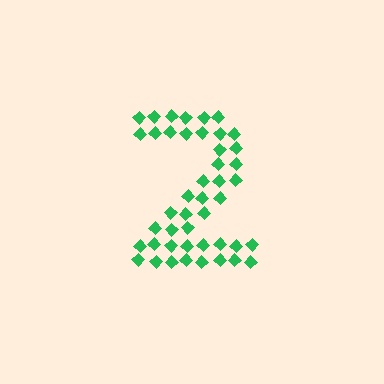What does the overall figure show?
The overall figure shows the digit 2.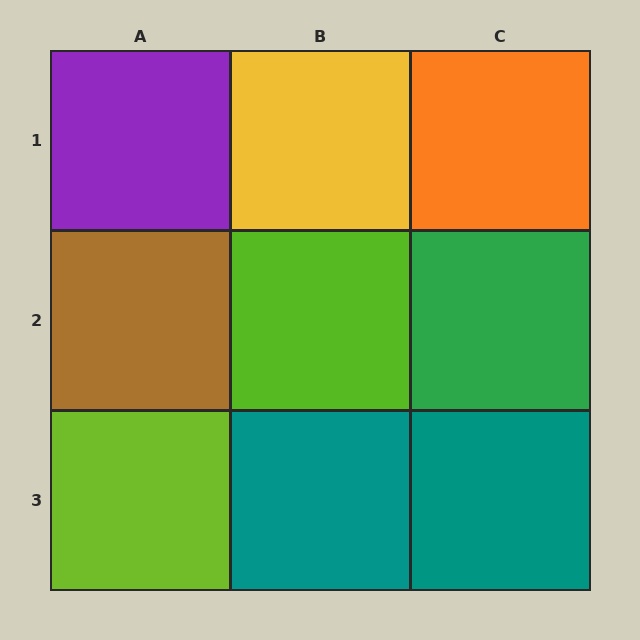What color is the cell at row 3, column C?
Teal.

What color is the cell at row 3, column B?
Teal.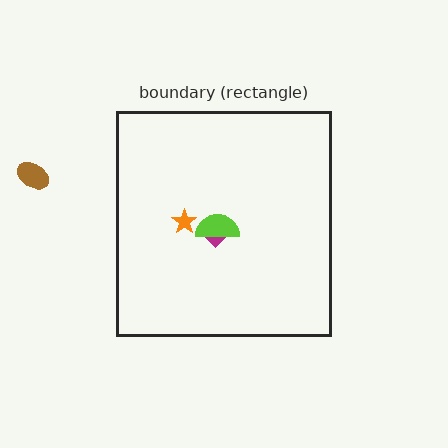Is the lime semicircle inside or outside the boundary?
Inside.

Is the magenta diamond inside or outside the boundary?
Inside.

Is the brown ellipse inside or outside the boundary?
Outside.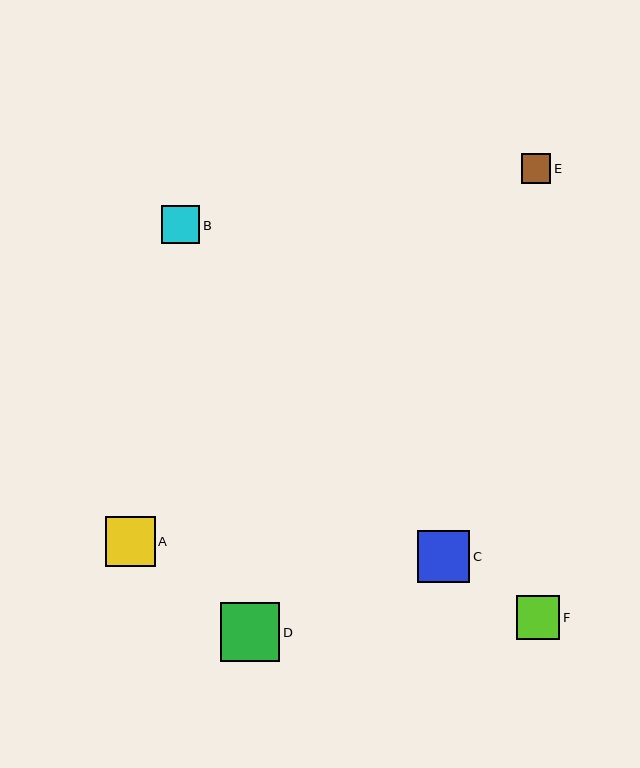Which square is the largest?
Square D is the largest with a size of approximately 59 pixels.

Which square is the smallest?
Square E is the smallest with a size of approximately 29 pixels.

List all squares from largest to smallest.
From largest to smallest: D, C, A, F, B, E.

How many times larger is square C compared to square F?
Square C is approximately 1.2 times the size of square F.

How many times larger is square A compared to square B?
Square A is approximately 1.3 times the size of square B.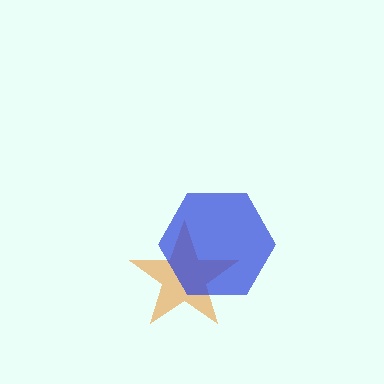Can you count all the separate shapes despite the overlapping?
Yes, there are 2 separate shapes.